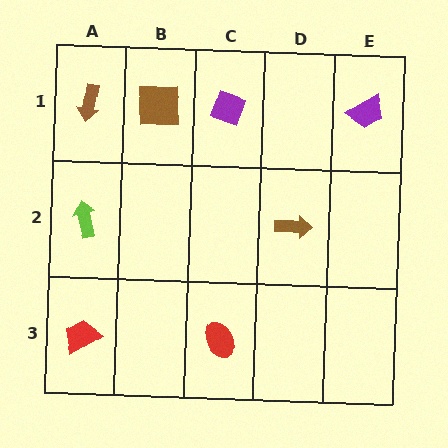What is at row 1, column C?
A purple diamond.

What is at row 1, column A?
A brown arrow.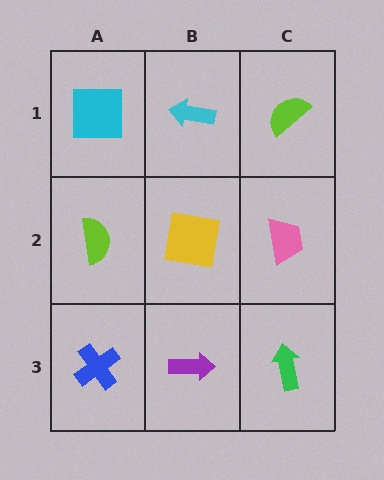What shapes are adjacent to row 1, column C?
A pink trapezoid (row 2, column C), a cyan arrow (row 1, column B).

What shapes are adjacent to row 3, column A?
A lime semicircle (row 2, column A), a purple arrow (row 3, column B).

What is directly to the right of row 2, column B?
A pink trapezoid.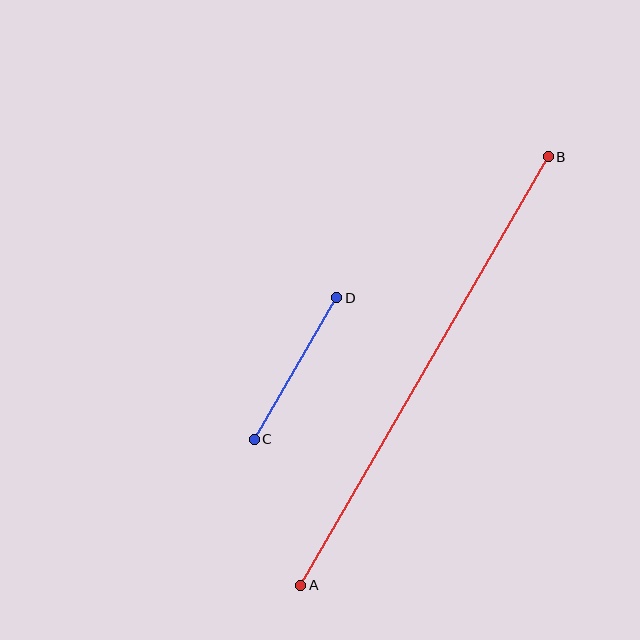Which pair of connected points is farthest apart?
Points A and B are farthest apart.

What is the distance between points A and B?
The distance is approximately 495 pixels.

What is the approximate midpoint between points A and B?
The midpoint is at approximately (425, 371) pixels.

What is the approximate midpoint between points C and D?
The midpoint is at approximately (296, 369) pixels.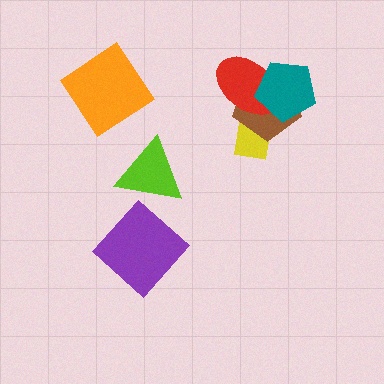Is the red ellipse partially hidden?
Yes, it is partially covered by another shape.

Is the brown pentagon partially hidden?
Yes, it is partially covered by another shape.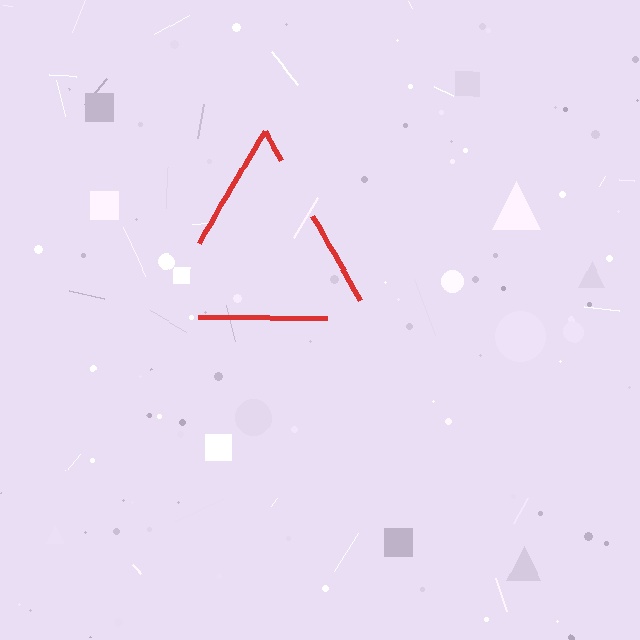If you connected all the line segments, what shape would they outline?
They would outline a triangle.